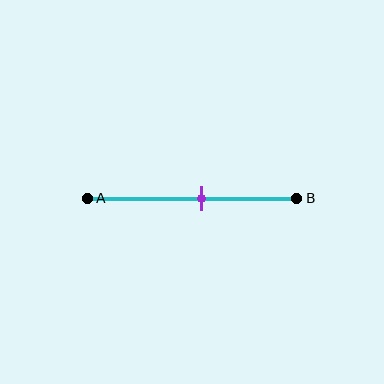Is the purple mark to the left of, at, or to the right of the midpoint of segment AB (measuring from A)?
The purple mark is to the right of the midpoint of segment AB.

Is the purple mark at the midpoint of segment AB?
No, the mark is at about 55% from A, not at the 50% midpoint.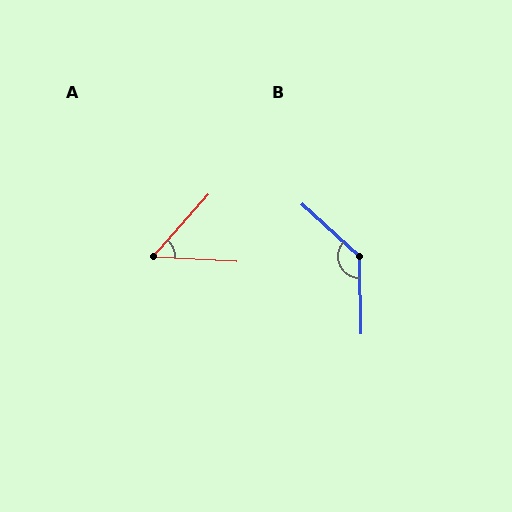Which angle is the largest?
B, at approximately 133 degrees.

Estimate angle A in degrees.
Approximately 52 degrees.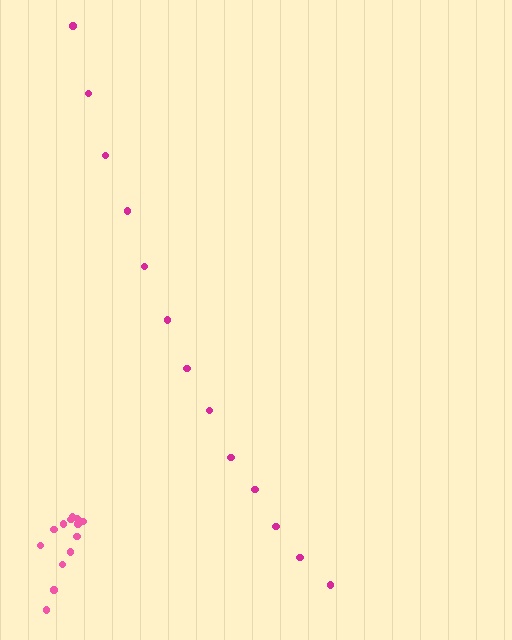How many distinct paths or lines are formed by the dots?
There are 2 distinct paths.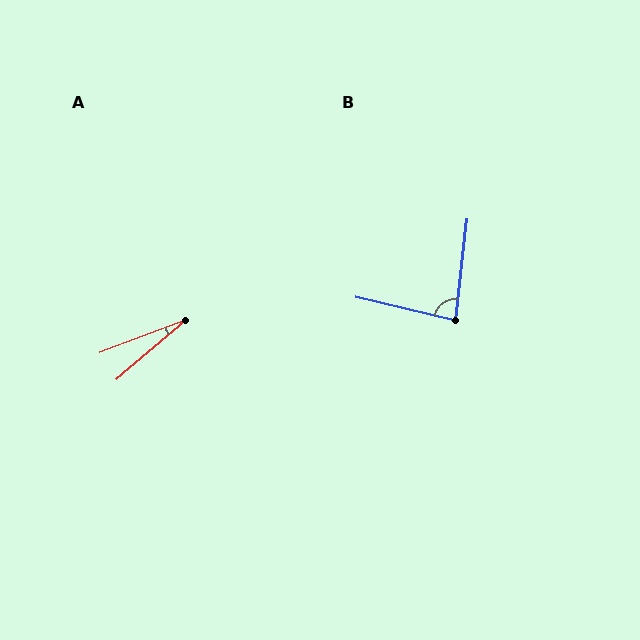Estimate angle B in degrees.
Approximately 83 degrees.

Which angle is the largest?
B, at approximately 83 degrees.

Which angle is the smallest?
A, at approximately 20 degrees.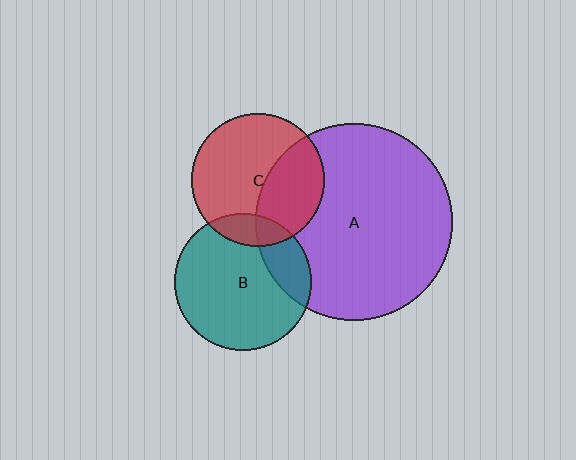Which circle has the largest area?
Circle A (purple).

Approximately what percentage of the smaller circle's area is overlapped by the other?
Approximately 20%.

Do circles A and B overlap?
Yes.